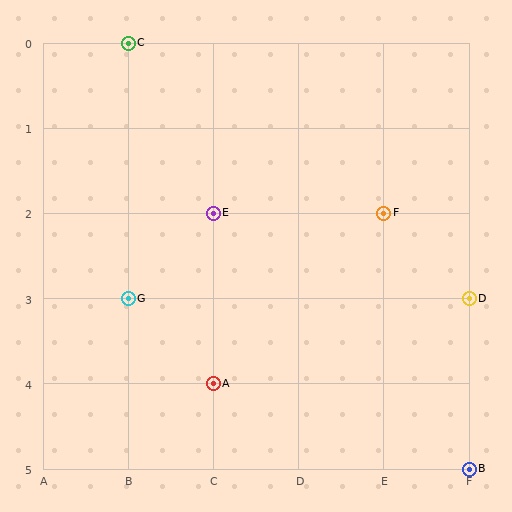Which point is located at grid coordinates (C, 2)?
Point E is at (C, 2).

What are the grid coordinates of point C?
Point C is at grid coordinates (B, 0).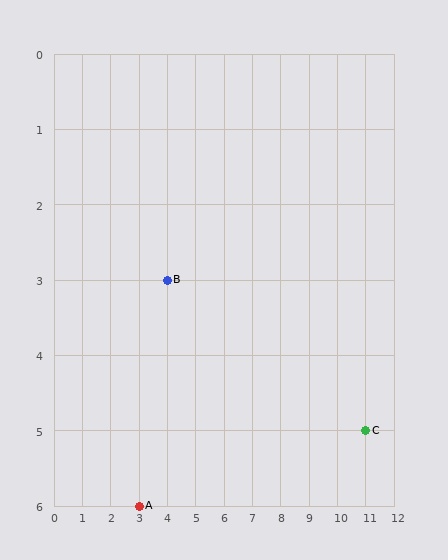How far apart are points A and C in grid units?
Points A and C are 8 columns and 1 row apart (about 8.1 grid units diagonally).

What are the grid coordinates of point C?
Point C is at grid coordinates (11, 5).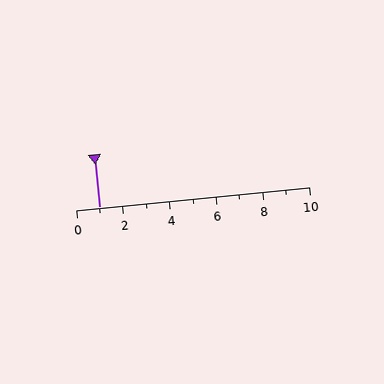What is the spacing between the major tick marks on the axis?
The major ticks are spaced 2 apart.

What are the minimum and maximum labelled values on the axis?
The axis runs from 0 to 10.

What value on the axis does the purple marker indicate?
The marker indicates approximately 1.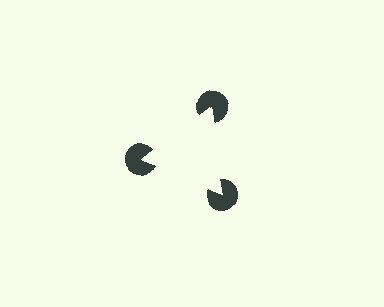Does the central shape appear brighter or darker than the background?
It typically appears slightly brighter than the background, even though no actual brightness change is drawn.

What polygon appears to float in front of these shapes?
An illusory triangle — its edges are inferred from the aligned wedge cuts in the pac-man discs, not physically drawn.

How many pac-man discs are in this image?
There are 3 — one at each vertex of the illusory triangle.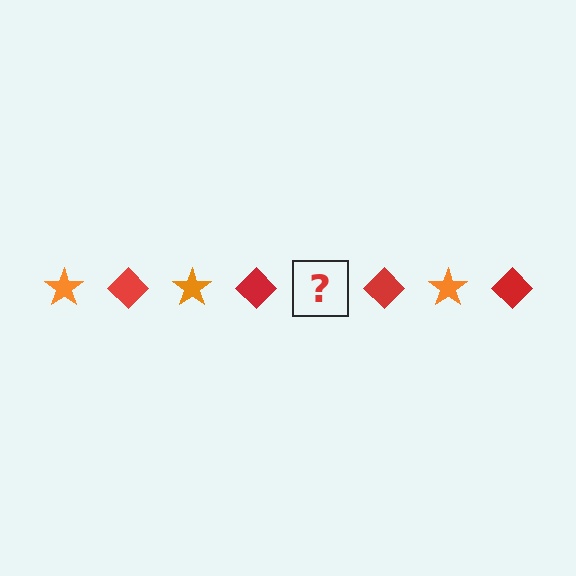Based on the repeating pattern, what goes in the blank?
The blank should be an orange star.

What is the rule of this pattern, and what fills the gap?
The rule is that the pattern alternates between orange star and red diamond. The gap should be filled with an orange star.